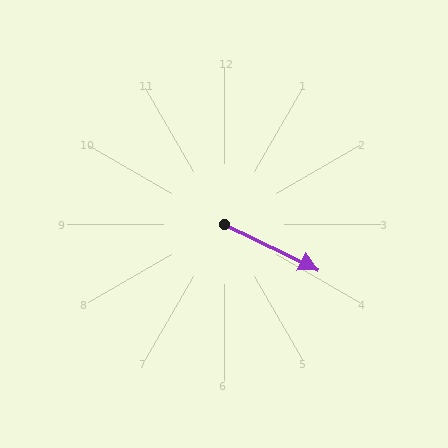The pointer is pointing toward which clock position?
Roughly 4 o'clock.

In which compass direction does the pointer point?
Southeast.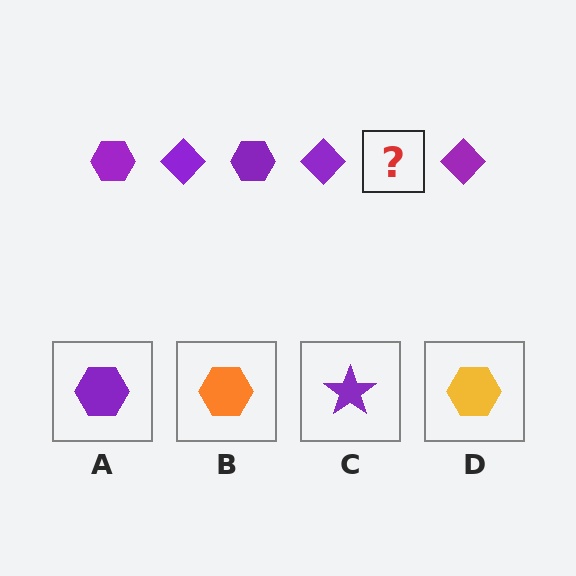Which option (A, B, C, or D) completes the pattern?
A.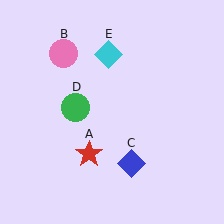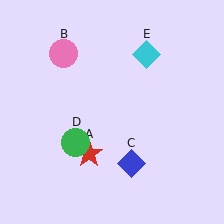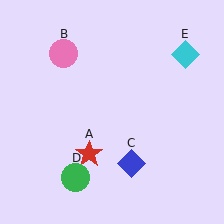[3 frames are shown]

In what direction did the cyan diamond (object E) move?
The cyan diamond (object E) moved right.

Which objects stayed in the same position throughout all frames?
Red star (object A) and pink circle (object B) and blue diamond (object C) remained stationary.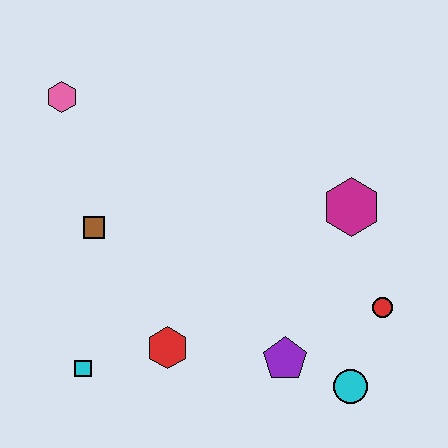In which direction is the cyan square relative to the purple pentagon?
The cyan square is to the left of the purple pentagon.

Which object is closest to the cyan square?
The red hexagon is closest to the cyan square.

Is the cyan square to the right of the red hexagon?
No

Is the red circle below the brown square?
Yes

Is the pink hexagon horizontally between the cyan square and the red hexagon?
No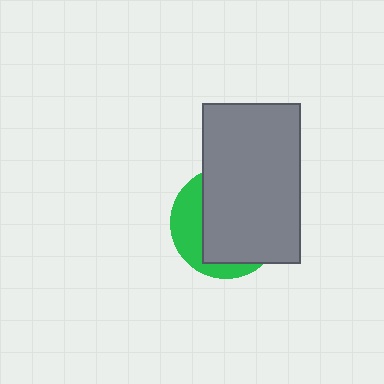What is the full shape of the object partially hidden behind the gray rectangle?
The partially hidden object is a green circle.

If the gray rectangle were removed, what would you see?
You would see the complete green circle.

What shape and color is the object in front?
The object in front is a gray rectangle.